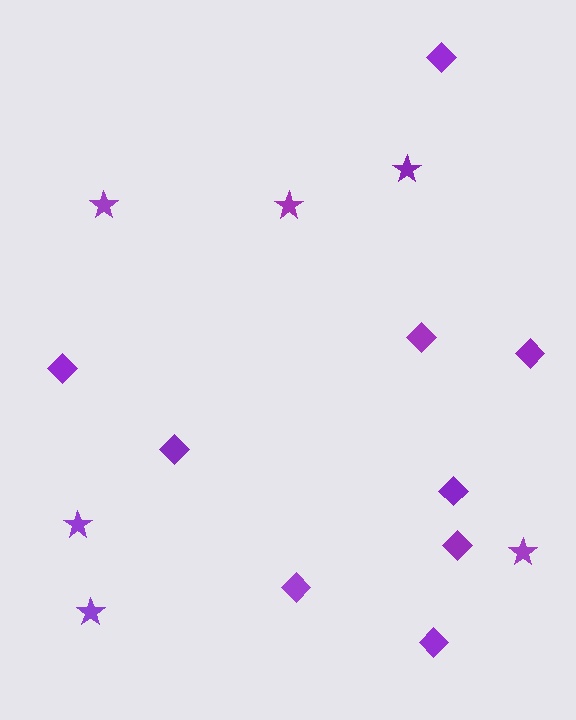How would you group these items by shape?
There are 2 groups: one group of diamonds (9) and one group of stars (6).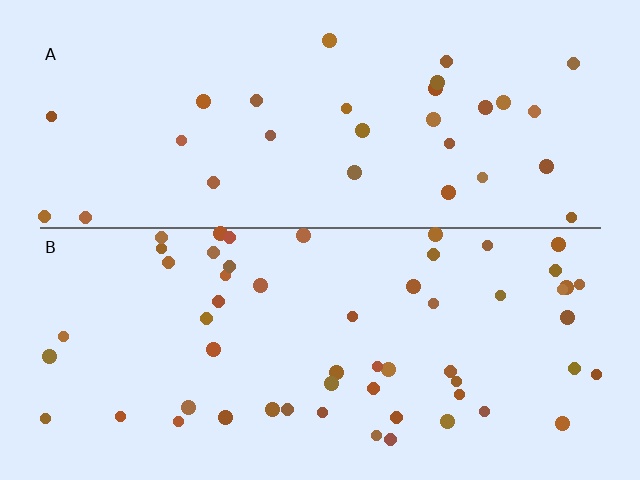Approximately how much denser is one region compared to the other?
Approximately 1.8× — region B over region A.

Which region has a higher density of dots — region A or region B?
B (the bottom).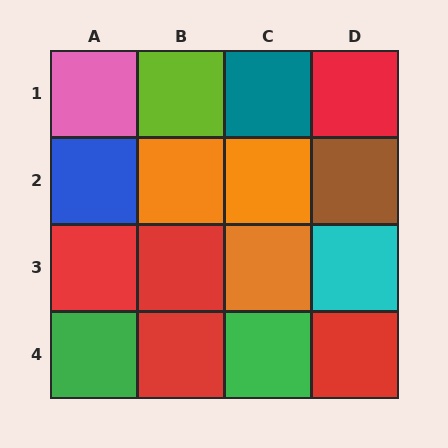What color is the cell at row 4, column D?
Red.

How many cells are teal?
1 cell is teal.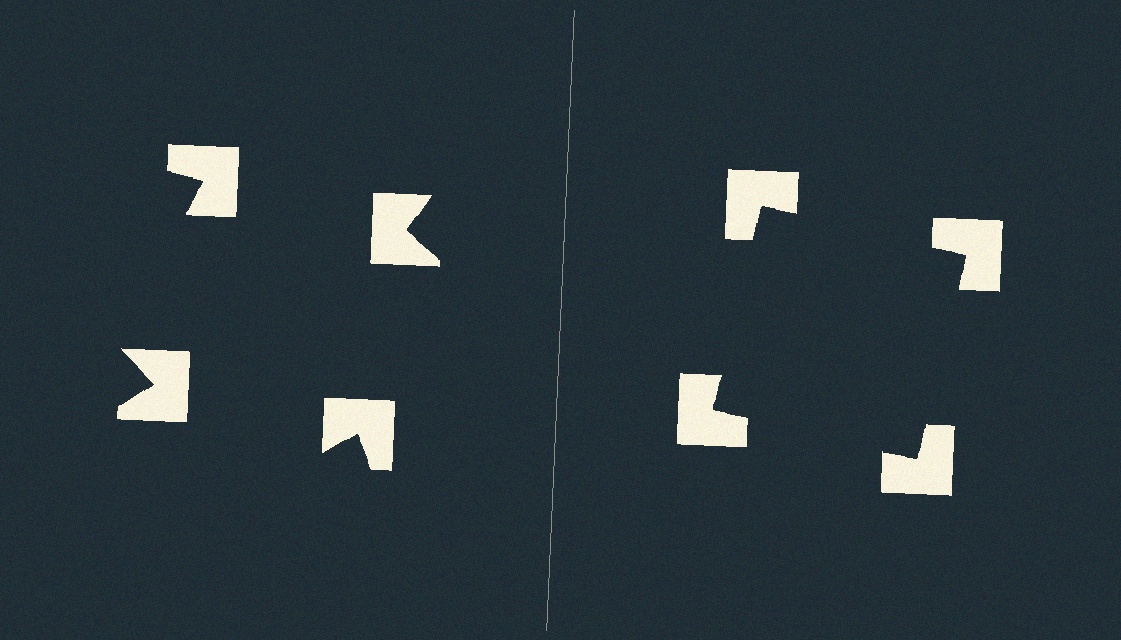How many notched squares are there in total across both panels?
8 — 4 on each side.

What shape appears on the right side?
An illusory square.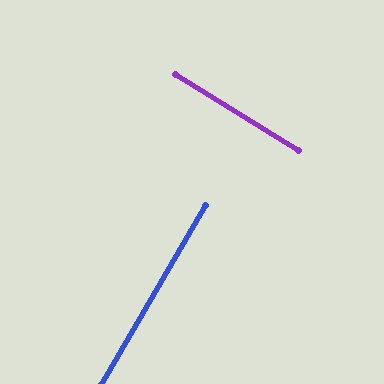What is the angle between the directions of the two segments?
Approximately 89 degrees.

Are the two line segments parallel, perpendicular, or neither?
Perpendicular — they meet at approximately 89°.